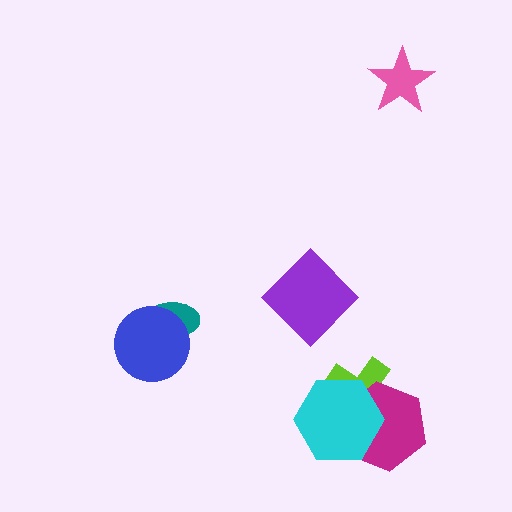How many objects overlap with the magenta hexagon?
2 objects overlap with the magenta hexagon.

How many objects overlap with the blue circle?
1 object overlaps with the blue circle.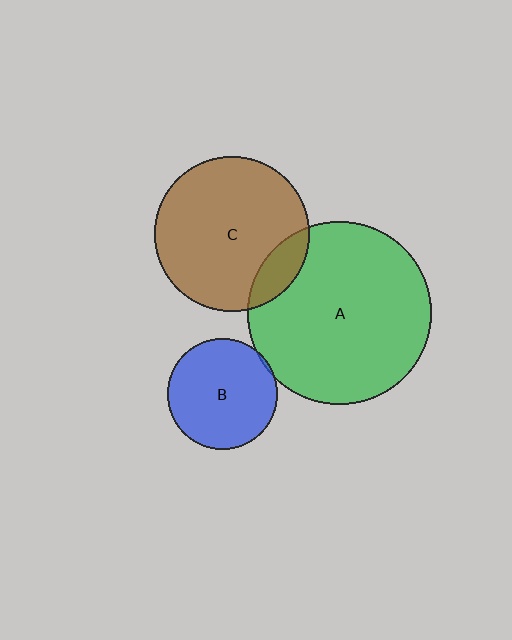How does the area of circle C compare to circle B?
Approximately 2.0 times.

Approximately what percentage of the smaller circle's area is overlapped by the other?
Approximately 15%.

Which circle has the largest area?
Circle A (green).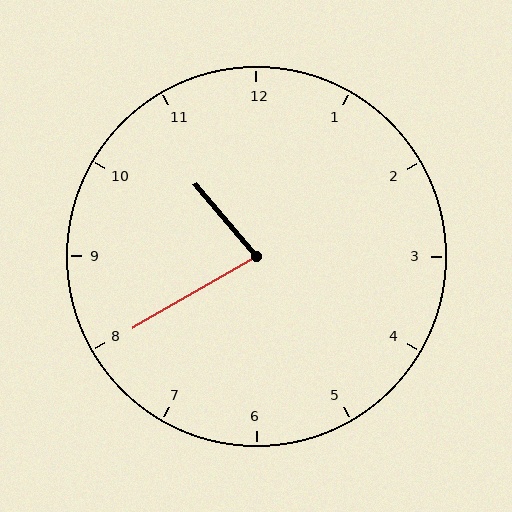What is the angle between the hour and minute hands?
Approximately 80 degrees.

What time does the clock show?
10:40.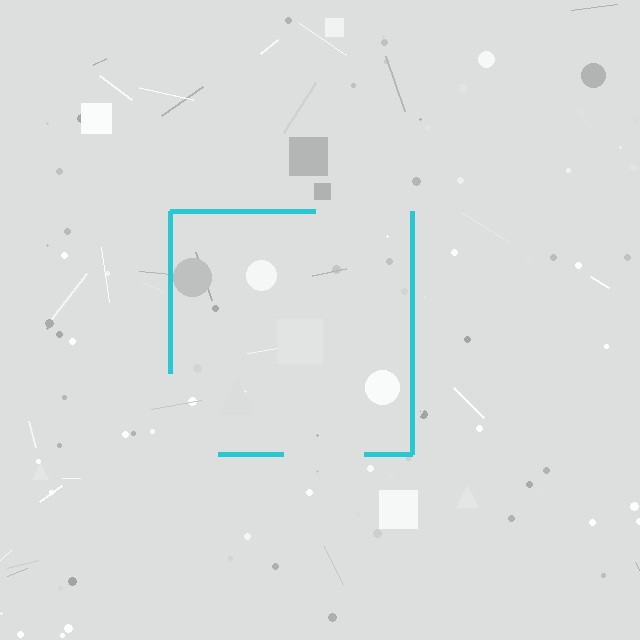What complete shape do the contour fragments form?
The contour fragments form a square.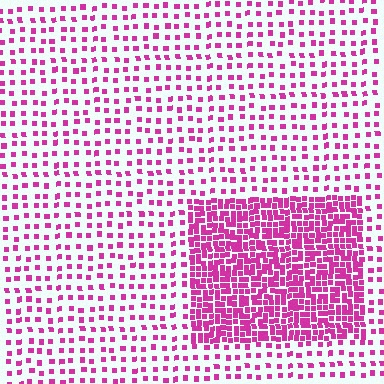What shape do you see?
I see a rectangle.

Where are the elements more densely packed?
The elements are more densely packed inside the rectangle boundary.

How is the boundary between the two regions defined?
The boundary is defined by a change in element density (approximately 3.0x ratio). All elements are the same color, size, and shape.